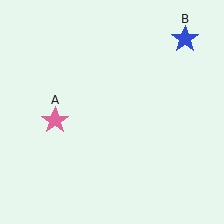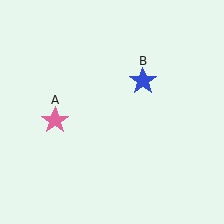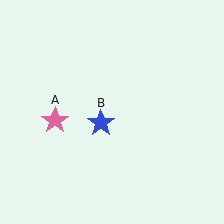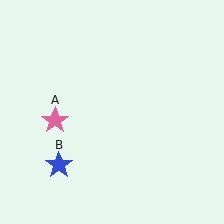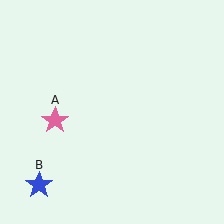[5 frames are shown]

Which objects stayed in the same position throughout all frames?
Pink star (object A) remained stationary.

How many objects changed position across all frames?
1 object changed position: blue star (object B).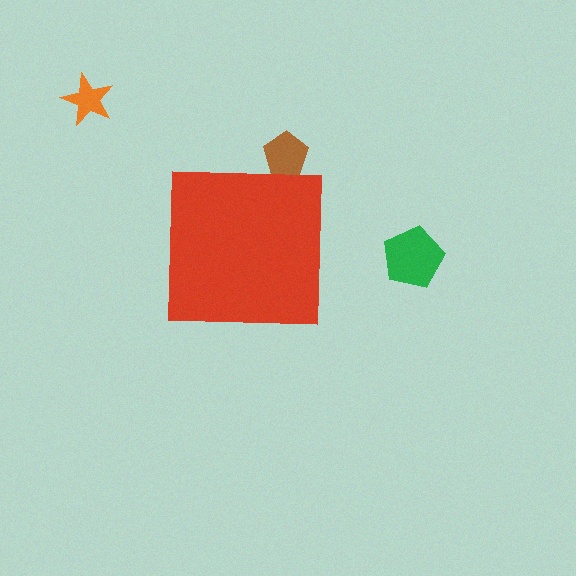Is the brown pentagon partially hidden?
Yes, the brown pentagon is partially hidden behind the red square.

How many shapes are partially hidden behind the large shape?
1 shape is partially hidden.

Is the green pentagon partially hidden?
No, the green pentagon is fully visible.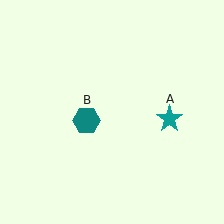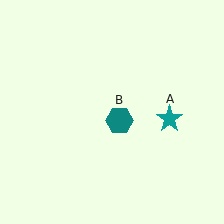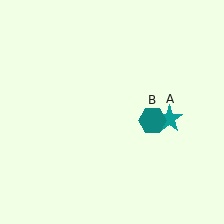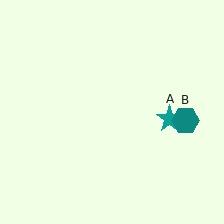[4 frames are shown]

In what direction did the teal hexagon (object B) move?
The teal hexagon (object B) moved right.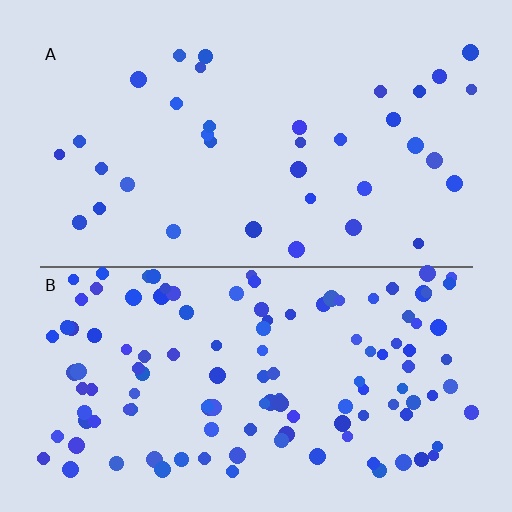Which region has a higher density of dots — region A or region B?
B (the bottom).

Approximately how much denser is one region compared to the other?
Approximately 3.4× — region B over region A.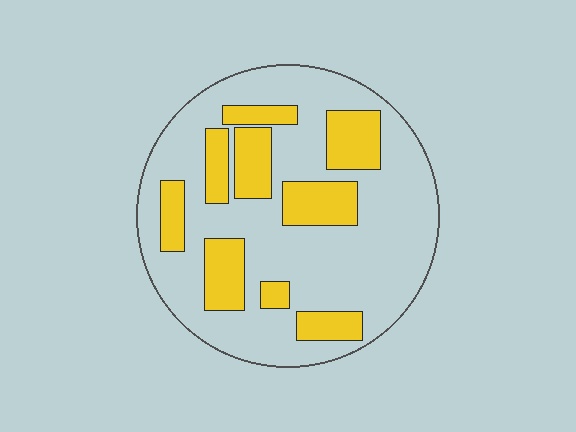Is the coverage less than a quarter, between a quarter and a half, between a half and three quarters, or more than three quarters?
Between a quarter and a half.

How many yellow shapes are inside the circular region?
9.